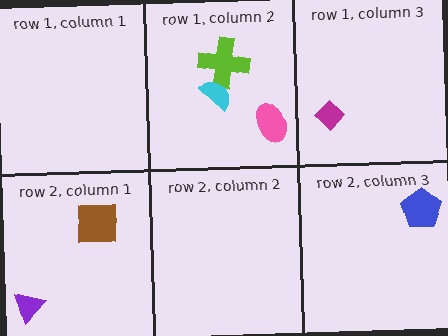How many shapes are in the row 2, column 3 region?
1.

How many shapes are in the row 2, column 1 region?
2.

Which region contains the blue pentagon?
The row 2, column 3 region.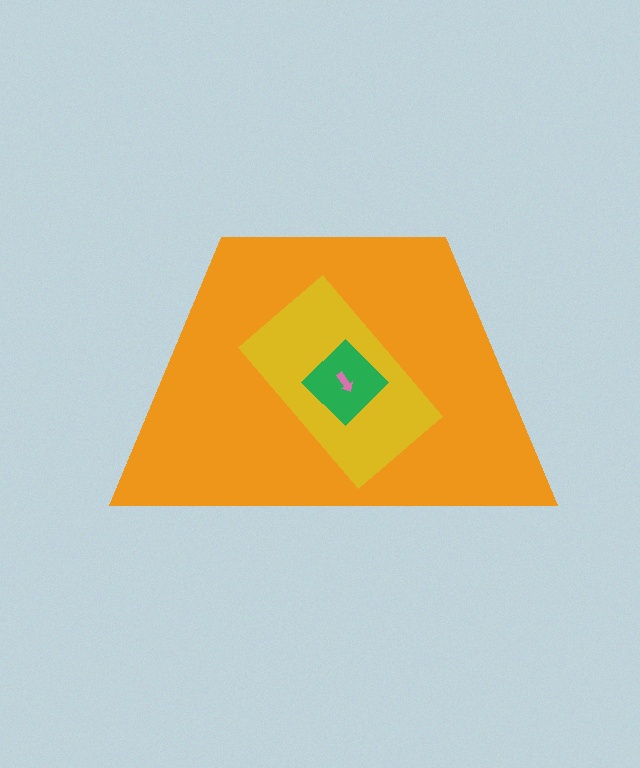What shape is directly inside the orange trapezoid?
The yellow rectangle.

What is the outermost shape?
The orange trapezoid.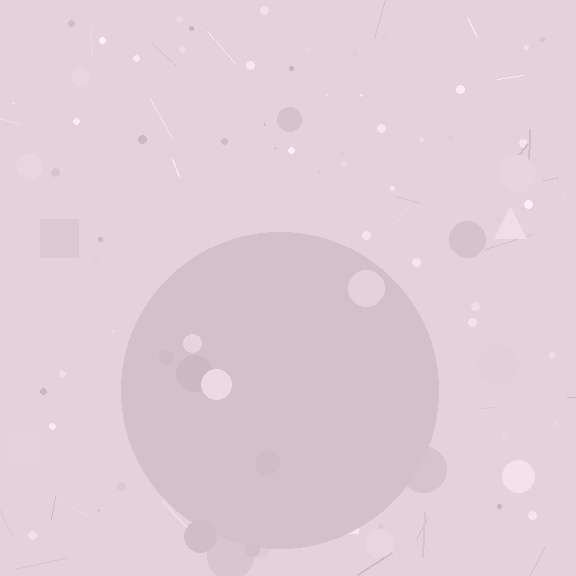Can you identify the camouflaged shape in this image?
The camouflaged shape is a circle.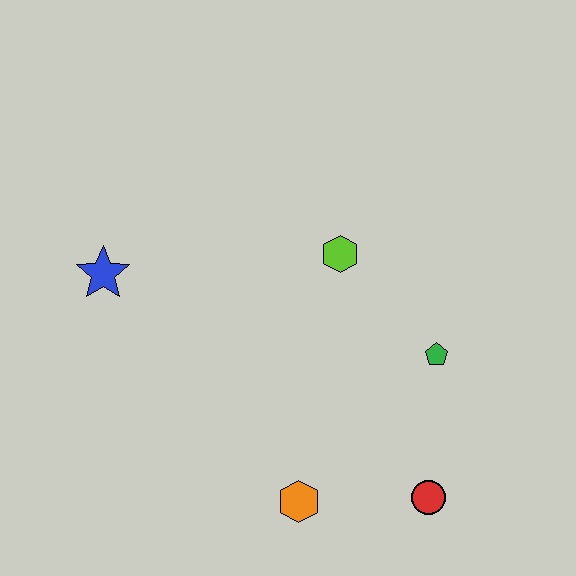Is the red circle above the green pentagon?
No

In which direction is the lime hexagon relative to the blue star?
The lime hexagon is to the right of the blue star.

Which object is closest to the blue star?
The lime hexagon is closest to the blue star.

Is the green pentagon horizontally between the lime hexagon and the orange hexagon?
No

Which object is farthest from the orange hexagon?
The blue star is farthest from the orange hexagon.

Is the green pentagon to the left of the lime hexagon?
No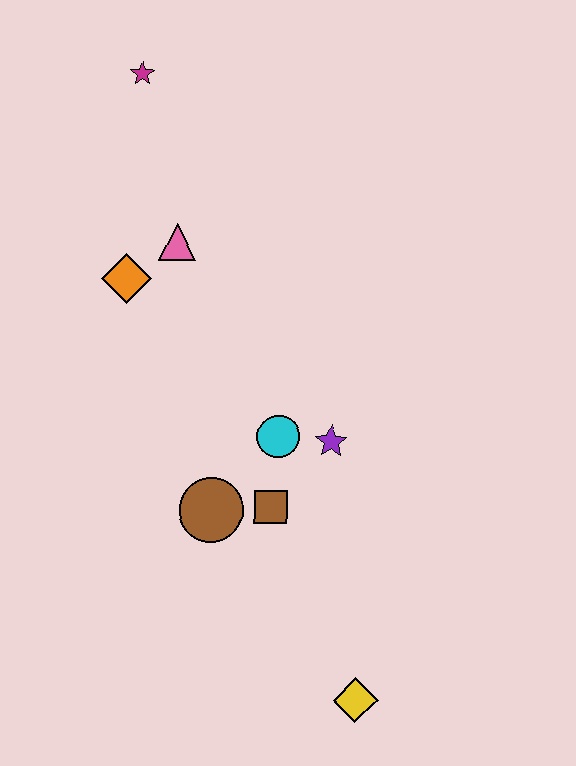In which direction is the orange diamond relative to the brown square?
The orange diamond is above the brown square.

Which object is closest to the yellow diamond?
The brown square is closest to the yellow diamond.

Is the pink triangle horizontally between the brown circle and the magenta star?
Yes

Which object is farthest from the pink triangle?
The yellow diamond is farthest from the pink triangle.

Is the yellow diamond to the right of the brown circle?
Yes